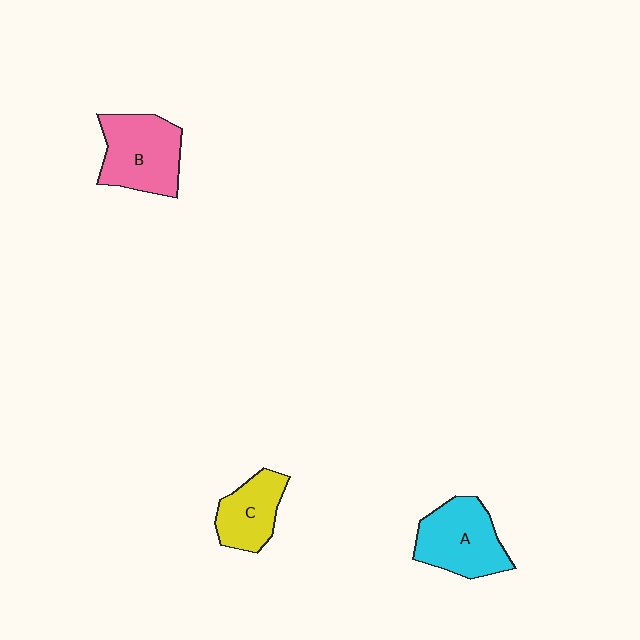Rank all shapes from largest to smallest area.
From largest to smallest: B (pink), A (cyan), C (yellow).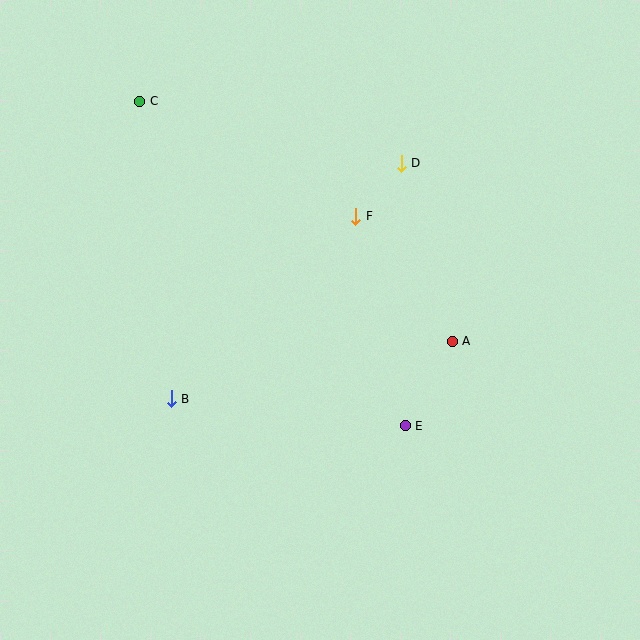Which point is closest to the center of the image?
Point F at (356, 216) is closest to the center.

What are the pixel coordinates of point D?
Point D is at (401, 163).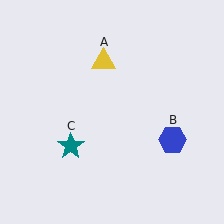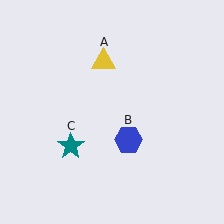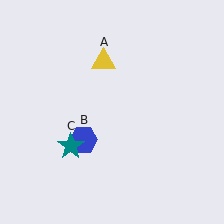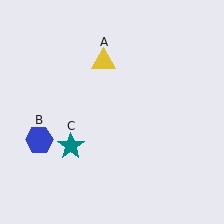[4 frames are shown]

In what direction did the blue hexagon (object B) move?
The blue hexagon (object B) moved left.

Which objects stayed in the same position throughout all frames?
Yellow triangle (object A) and teal star (object C) remained stationary.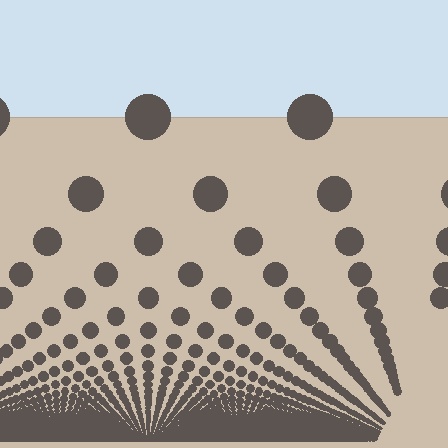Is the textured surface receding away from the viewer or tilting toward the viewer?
The surface appears to tilt toward the viewer. Texture elements get larger and sparser toward the top.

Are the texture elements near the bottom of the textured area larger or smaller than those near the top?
Smaller. The gradient is inverted — elements near the bottom are smaller and denser.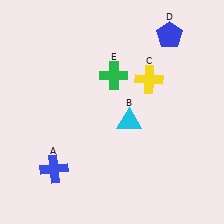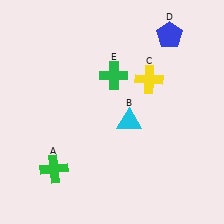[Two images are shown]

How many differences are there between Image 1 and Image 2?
There is 1 difference between the two images.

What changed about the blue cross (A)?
In Image 1, A is blue. In Image 2, it changed to green.